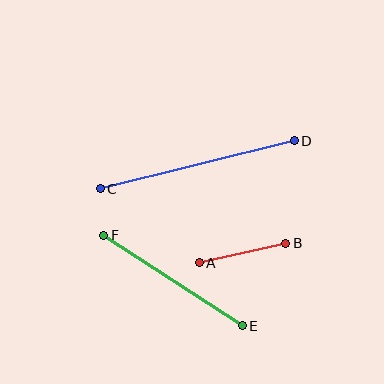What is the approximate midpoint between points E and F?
The midpoint is at approximately (173, 281) pixels.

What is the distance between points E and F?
The distance is approximately 165 pixels.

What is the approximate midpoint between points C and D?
The midpoint is at approximately (197, 165) pixels.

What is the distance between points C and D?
The distance is approximately 200 pixels.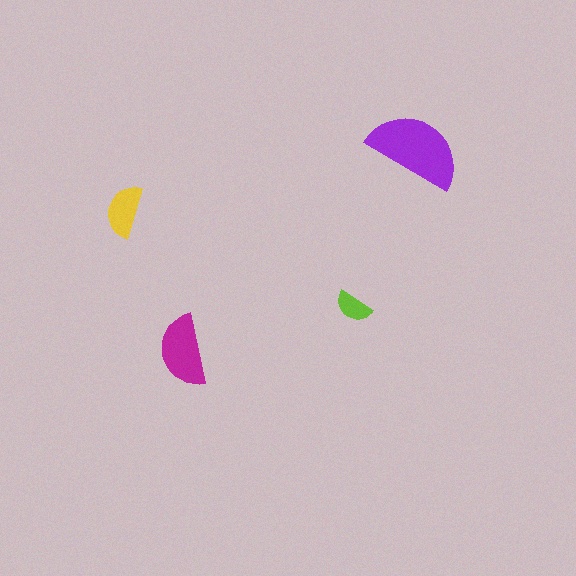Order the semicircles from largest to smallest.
the purple one, the magenta one, the yellow one, the lime one.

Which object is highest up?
The purple semicircle is topmost.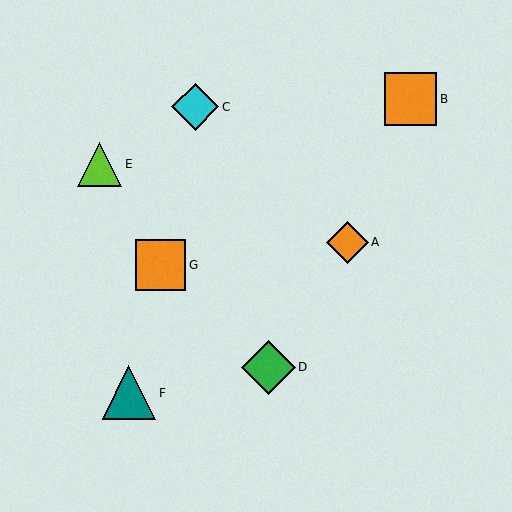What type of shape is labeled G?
Shape G is an orange square.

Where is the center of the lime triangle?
The center of the lime triangle is at (100, 164).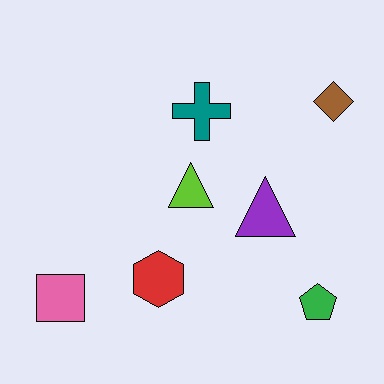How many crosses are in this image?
There is 1 cross.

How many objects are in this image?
There are 7 objects.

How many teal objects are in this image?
There is 1 teal object.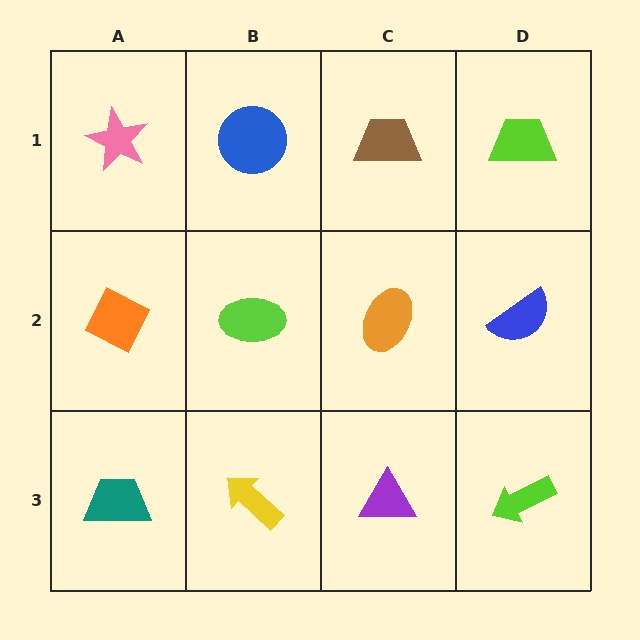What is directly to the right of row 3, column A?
A yellow arrow.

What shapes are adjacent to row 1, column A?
An orange diamond (row 2, column A), a blue circle (row 1, column B).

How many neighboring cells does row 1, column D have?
2.